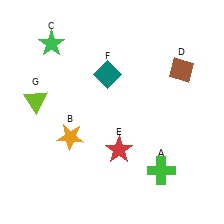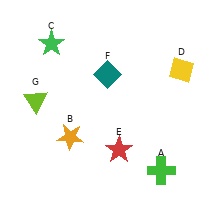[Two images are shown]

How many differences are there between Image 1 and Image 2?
There is 1 difference between the two images.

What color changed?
The diamond (D) changed from brown in Image 1 to yellow in Image 2.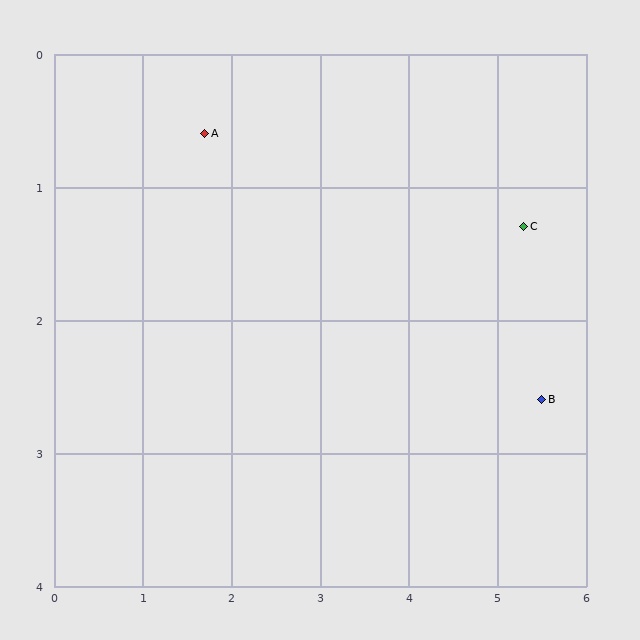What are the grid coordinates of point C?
Point C is at approximately (5.3, 1.3).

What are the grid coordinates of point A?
Point A is at approximately (1.7, 0.6).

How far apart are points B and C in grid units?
Points B and C are about 1.3 grid units apart.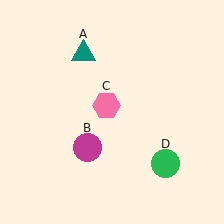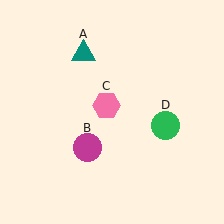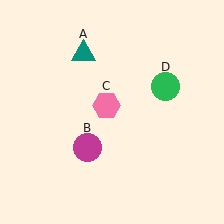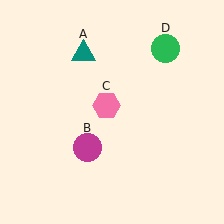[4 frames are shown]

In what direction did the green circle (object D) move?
The green circle (object D) moved up.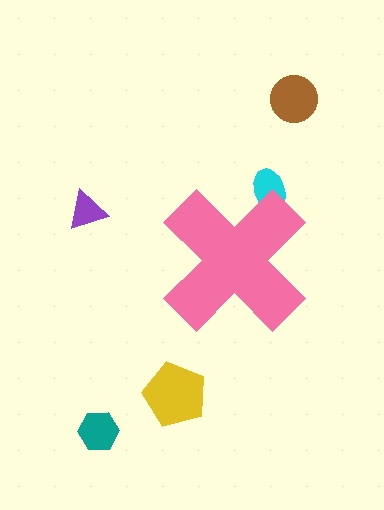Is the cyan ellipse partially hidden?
Yes, the cyan ellipse is partially hidden behind the pink cross.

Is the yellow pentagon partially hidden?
No, the yellow pentagon is fully visible.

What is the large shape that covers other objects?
A pink cross.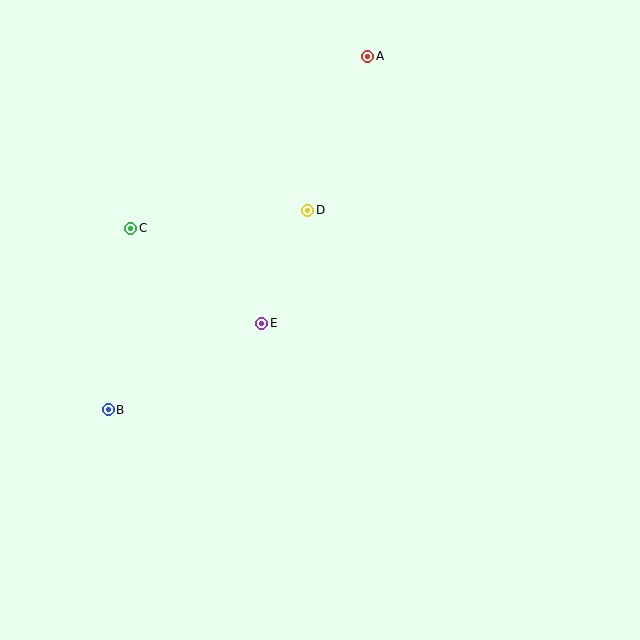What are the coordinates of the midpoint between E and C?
The midpoint between E and C is at (196, 276).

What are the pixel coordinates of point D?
Point D is at (308, 210).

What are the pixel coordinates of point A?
Point A is at (368, 56).